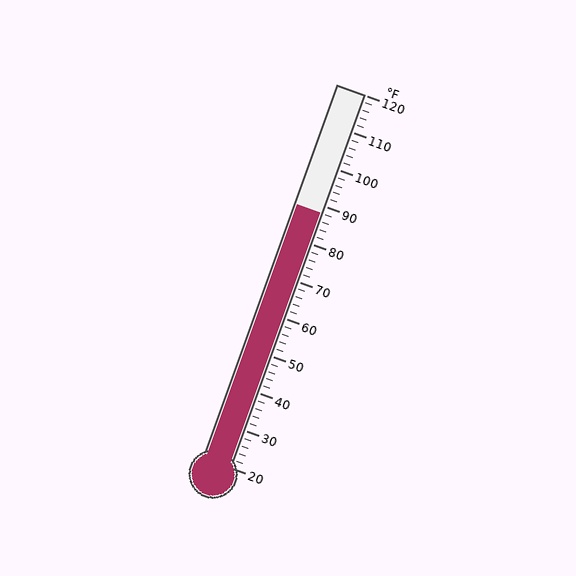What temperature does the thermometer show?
The thermometer shows approximately 88°F.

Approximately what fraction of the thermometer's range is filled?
The thermometer is filled to approximately 70% of its range.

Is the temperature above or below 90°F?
The temperature is below 90°F.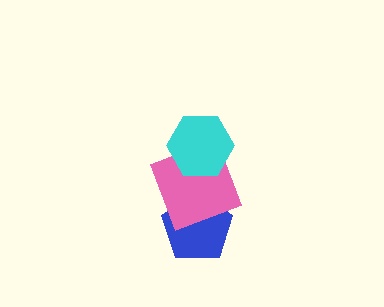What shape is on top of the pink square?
The cyan hexagon is on top of the pink square.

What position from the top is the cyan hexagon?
The cyan hexagon is 1st from the top.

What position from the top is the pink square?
The pink square is 2nd from the top.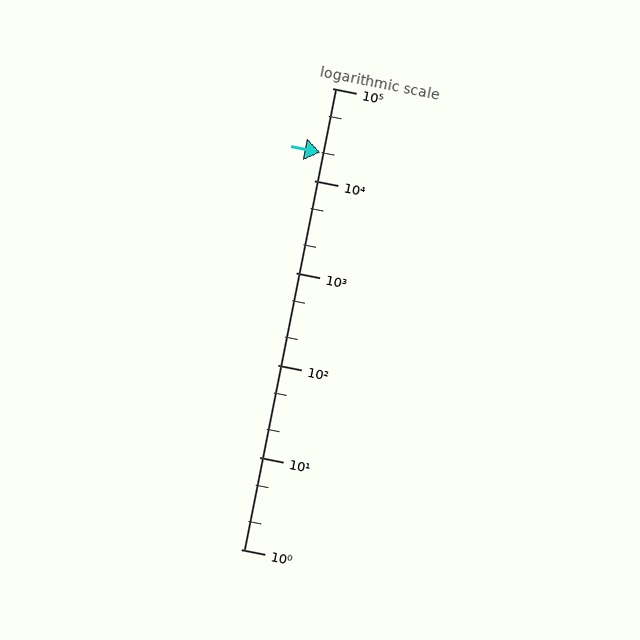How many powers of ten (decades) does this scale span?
The scale spans 5 decades, from 1 to 100000.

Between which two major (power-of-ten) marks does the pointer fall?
The pointer is between 10000 and 100000.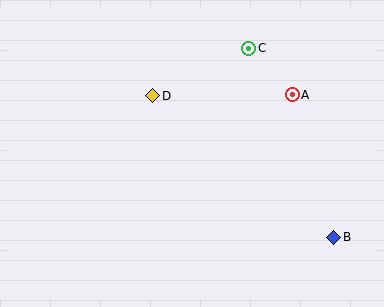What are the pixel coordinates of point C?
Point C is at (249, 48).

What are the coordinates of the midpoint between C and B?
The midpoint between C and B is at (291, 143).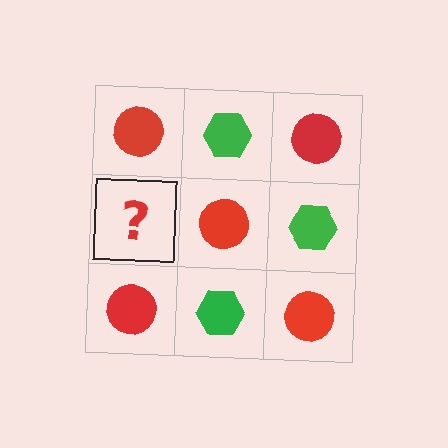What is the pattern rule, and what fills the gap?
The rule is that it alternates red circle and green hexagon in a checkerboard pattern. The gap should be filled with a green hexagon.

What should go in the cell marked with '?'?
The missing cell should contain a green hexagon.